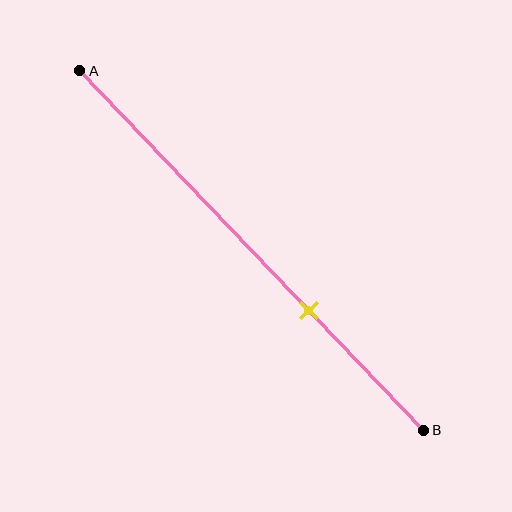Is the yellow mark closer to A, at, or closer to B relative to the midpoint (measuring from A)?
The yellow mark is closer to point B than the midpoint of segment AB.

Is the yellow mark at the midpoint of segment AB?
No, the mark is at about 65% from A, not at the 50% midpoint.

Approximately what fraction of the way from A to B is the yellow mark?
The yellow mark is approximately 65% of the way from A to B.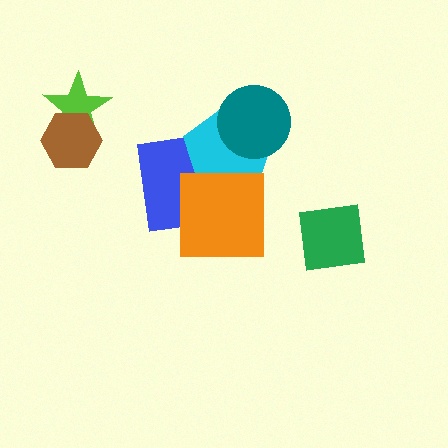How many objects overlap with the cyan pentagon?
3 objects overlap with the cyan pentagon.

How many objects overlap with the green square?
0 objects overlap with the green square.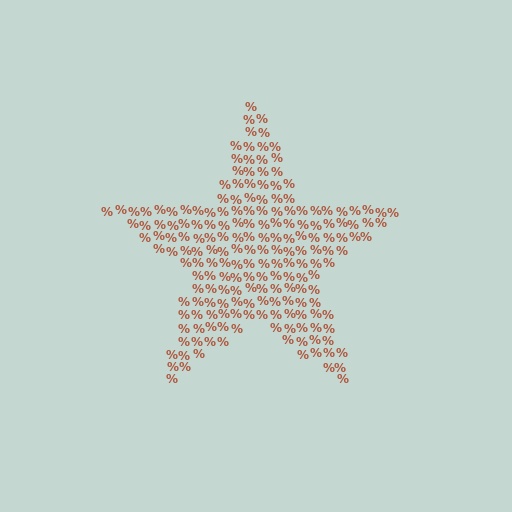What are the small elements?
The small elements are percent signs.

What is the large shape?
The large shape is a star.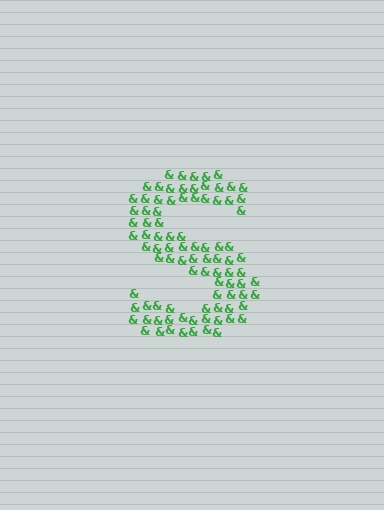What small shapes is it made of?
It is made of small ampersands.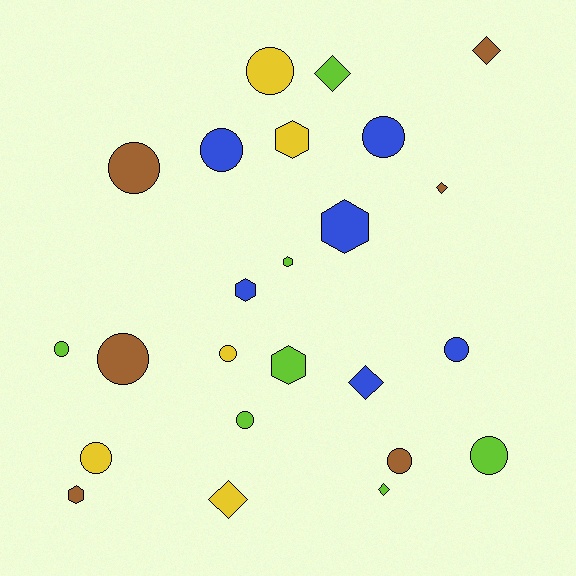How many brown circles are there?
There are 3 brown circles.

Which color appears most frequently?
Lime, with 7 objects.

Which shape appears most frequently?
Circle, with 12 objects.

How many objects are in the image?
There are 24 objects.